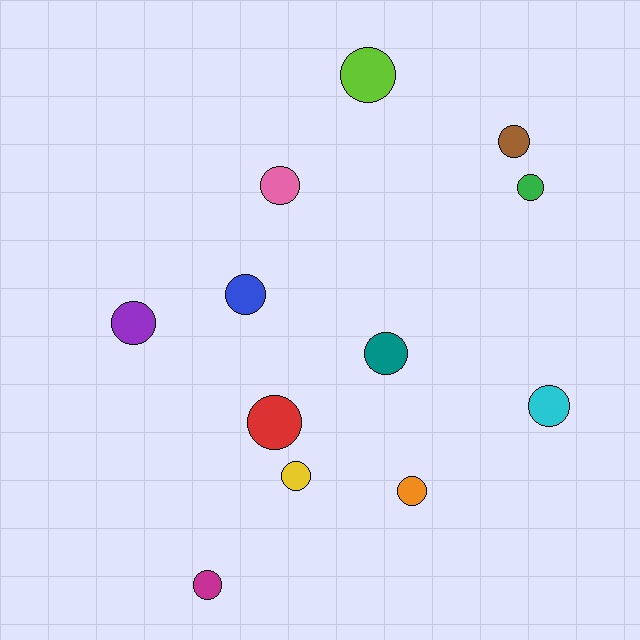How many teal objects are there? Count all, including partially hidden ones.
There is 1 teal object.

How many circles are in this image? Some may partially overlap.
There are 12 circles.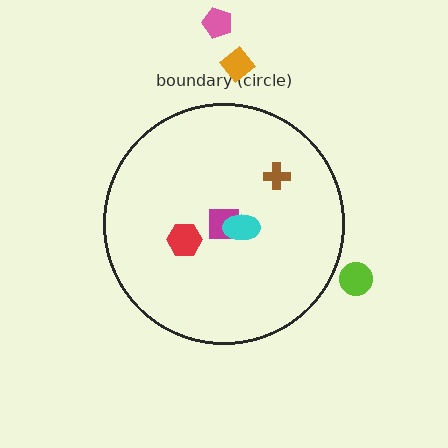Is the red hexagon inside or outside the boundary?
Inside.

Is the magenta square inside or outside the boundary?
Inside.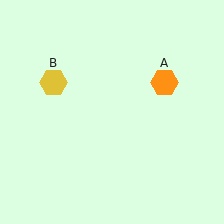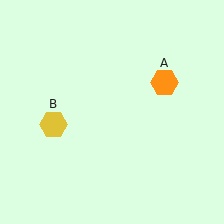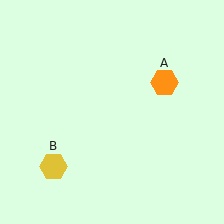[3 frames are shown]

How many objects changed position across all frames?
1 object changed position: yellow hexagon (object B).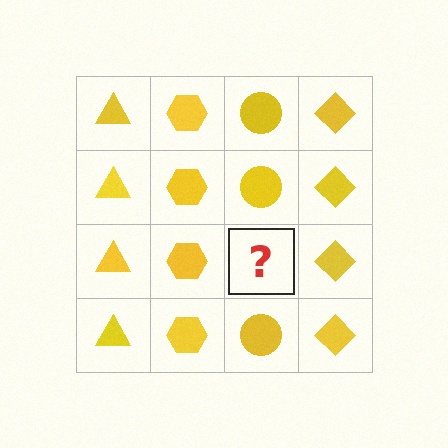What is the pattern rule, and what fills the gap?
The rule is that each column has a consistent shape. The gap should be filled with a yellow circle.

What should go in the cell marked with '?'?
The missing cell should contain a yellow circle.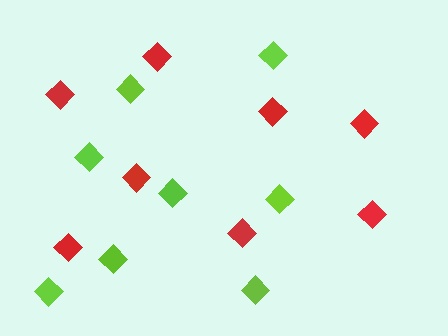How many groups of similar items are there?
There are 2 groups: one group of red diamonds (8) and one group of lime diamonds (8).